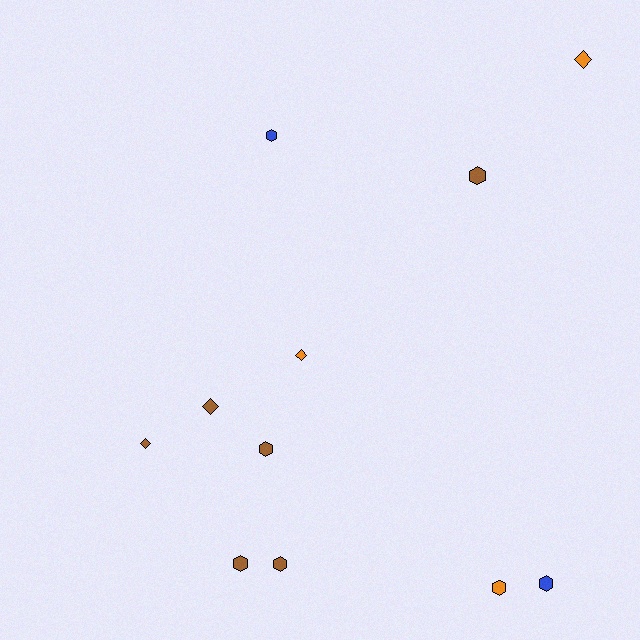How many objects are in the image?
There are 11 objects.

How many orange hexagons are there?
There is 1 orange hexagon.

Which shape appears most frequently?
Hexagon, with 7 objects.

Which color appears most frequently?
Brown, with 6 objects.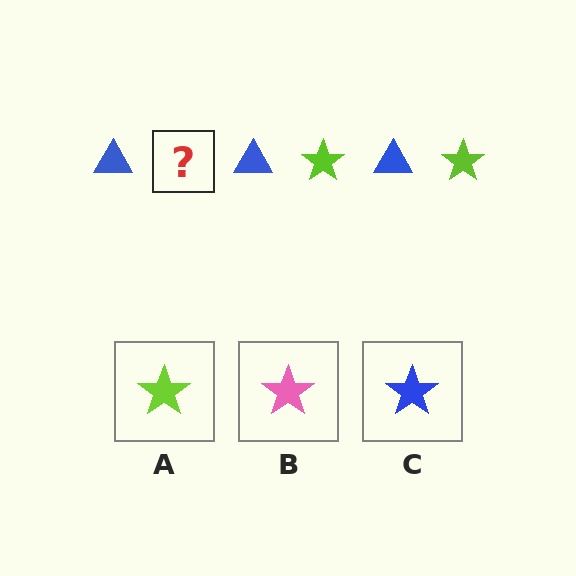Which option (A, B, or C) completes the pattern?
A.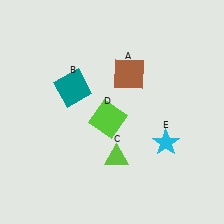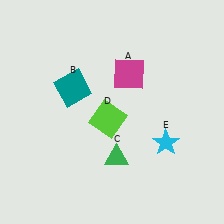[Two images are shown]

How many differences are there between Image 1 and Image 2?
There are 2 differences between the two images.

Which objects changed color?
A changed from brown to magenta. C changed from lime to green.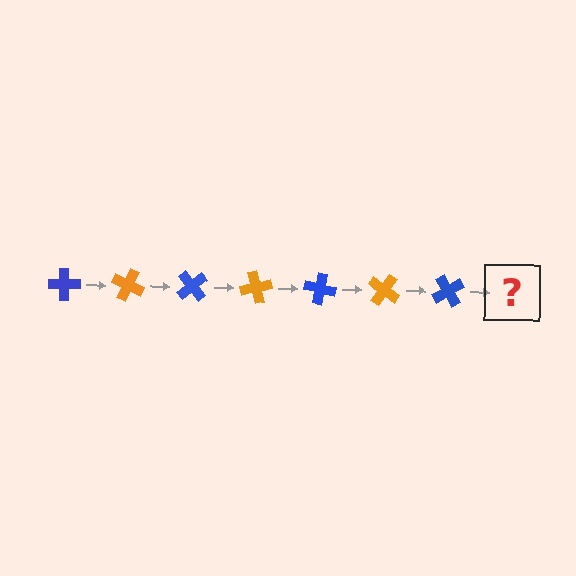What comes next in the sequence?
The next element should be an orange cross, rotated 175 degrees from the start.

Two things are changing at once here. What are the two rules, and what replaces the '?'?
The two rules are that it rotates 25 degrees each step and the color cycles through blue and orange. The '?' should be an orange cross, rotated 175 degrees from the start.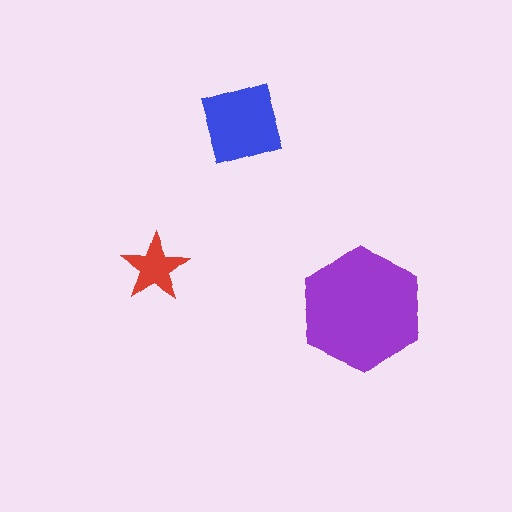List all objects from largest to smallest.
The purple hexagon, the blue square, the red star.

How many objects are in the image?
There are 3 objects in the image.